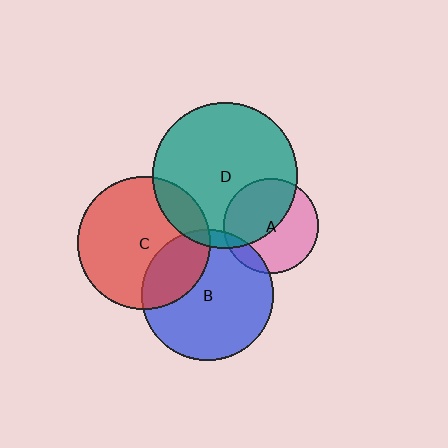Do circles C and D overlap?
Yes.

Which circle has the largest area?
Circle D (teal).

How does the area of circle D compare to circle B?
Approximately 1.2 times.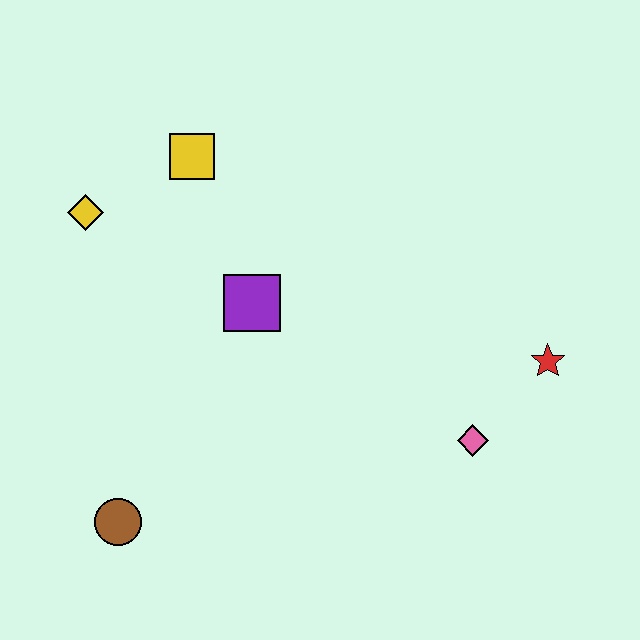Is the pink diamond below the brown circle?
No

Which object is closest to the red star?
The pink diamond is closest to the red star.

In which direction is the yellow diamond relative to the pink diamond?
The yellow diamond is to the left of the pink diamond.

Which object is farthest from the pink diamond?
The yellow diamond is farthest from the pink diamond.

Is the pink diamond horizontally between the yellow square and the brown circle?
No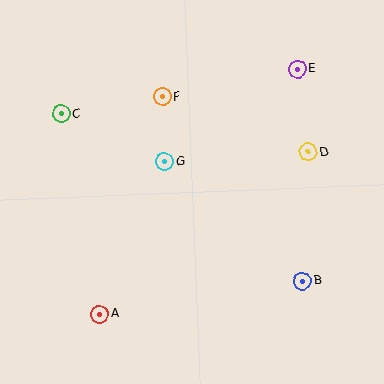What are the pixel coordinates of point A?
Point A is at (99, 314).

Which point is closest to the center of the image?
Point G at (164, 162) is closest to the center.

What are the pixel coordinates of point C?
Point C is at (61, 114).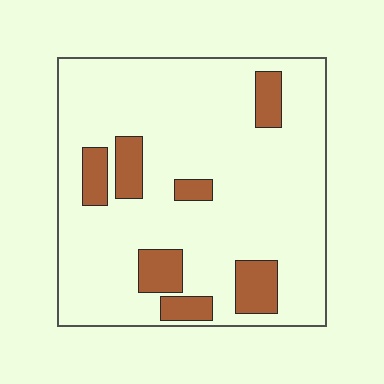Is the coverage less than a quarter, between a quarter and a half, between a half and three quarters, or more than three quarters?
Less than a quarter.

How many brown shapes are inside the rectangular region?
7.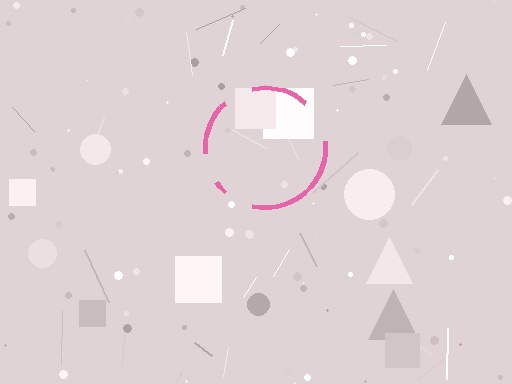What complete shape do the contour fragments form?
The contour fragments form a circle.